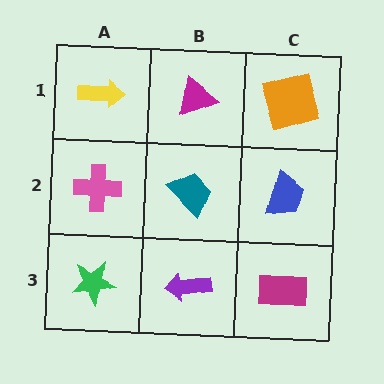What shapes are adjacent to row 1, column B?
A teal trapezoid (row 2, column B), a yellow arrow (row 1, column A), an orange square (row 1, column C).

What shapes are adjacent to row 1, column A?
A pink cross (row 2, column A), a magenta triangle (row 1, column B).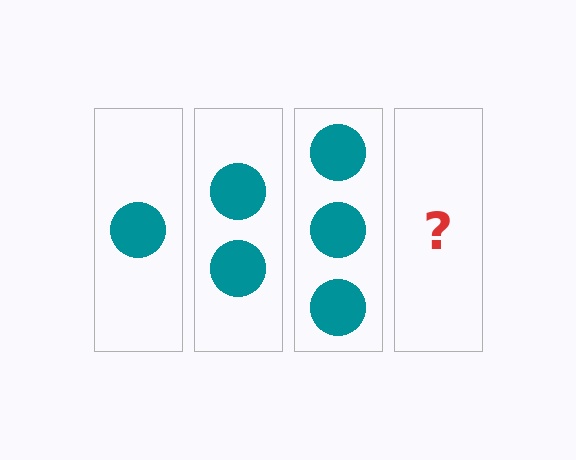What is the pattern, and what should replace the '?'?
The pattern is that each step adds one more circle. The '?' should be 4 circles.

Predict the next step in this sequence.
The next step is 4 circles.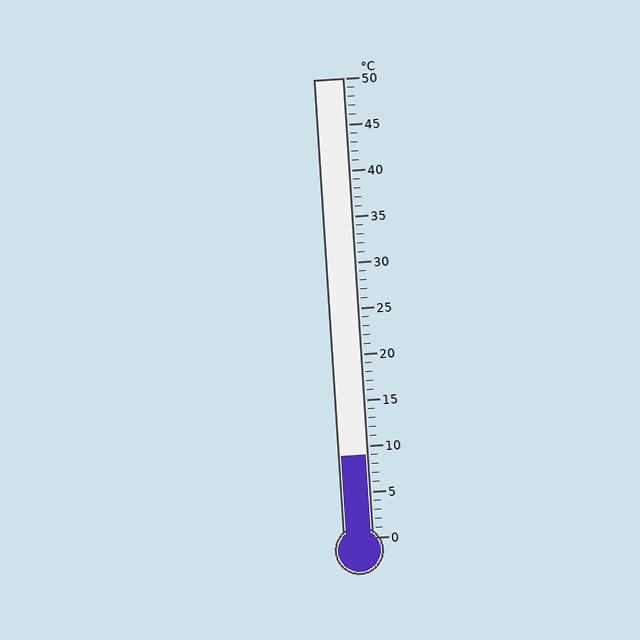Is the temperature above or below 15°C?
The temperature is below 15°C.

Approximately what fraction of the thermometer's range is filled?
The thermometer is filled to approximately 20% of its range.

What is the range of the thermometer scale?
The thermometer scale ranges from 0°C to 50°C.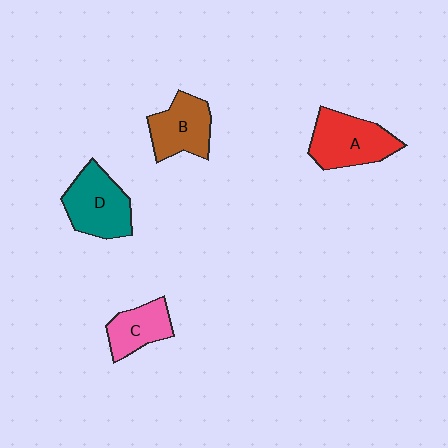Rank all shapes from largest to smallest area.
From largest to smallest: A (red), D (teal), B (brown), C (pink).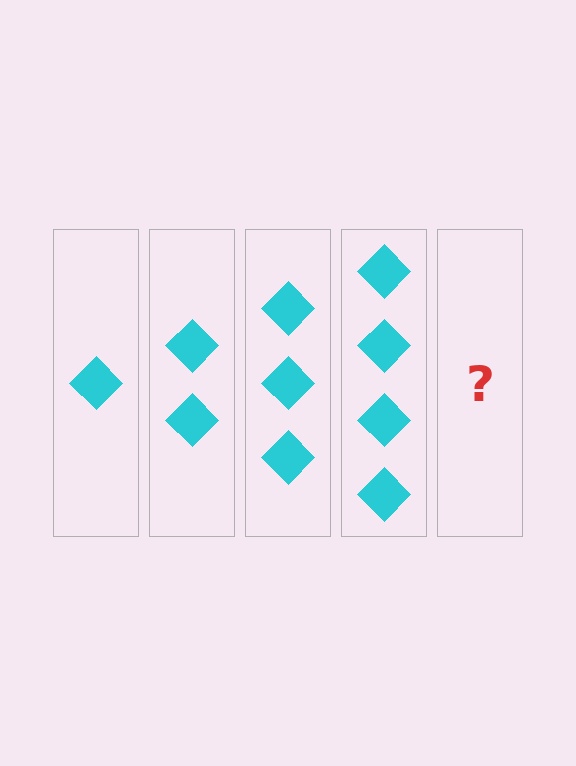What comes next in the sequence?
The next element should be 5 diamonds.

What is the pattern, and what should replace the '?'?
The pattern is that each step adds one more diamond. The '?' should be 5 diamonds.